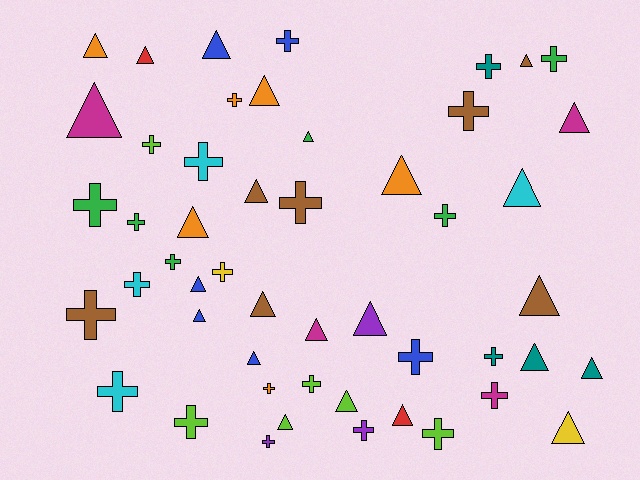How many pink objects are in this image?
There are no pink objects.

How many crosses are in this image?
There are 25 crosses.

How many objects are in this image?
There are 50 objects.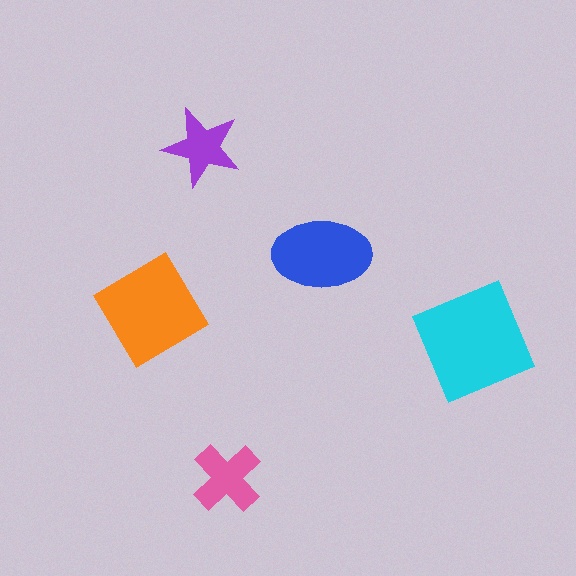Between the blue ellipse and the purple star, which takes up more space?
The blue ellipse.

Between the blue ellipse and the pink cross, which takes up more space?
The blue ellipse.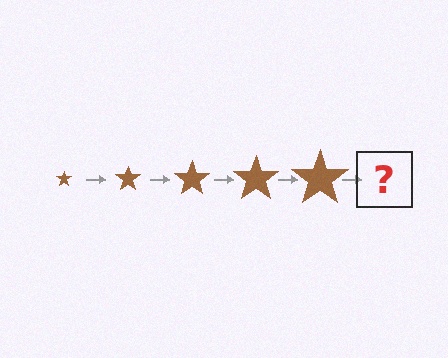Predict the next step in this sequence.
The next step is a brown star, larger than the previous one.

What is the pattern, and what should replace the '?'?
The pattern is that the star gets progressively larger each step. The '?' should be a brown star, larger than the previous one.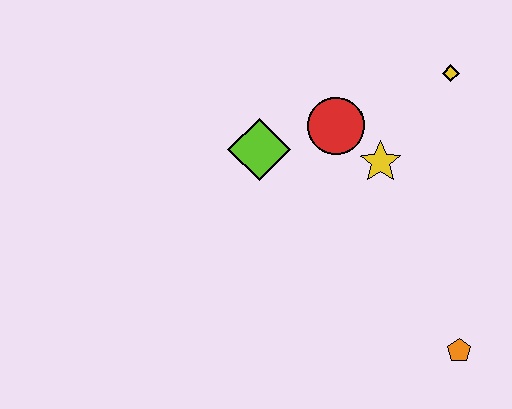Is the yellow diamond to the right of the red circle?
Yes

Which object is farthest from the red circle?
The orange pentagon is farthest from the red circle.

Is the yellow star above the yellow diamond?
No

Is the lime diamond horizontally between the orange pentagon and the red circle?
No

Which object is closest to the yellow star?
The red circle is closest to the yellow star.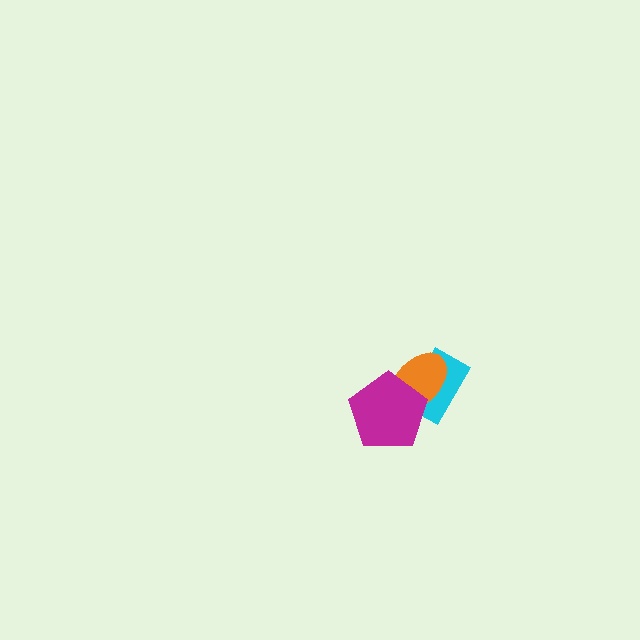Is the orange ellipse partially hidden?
Yes, it is partially covered by another shape.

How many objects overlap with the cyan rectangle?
2 objects overlap with the cyan rectangle.